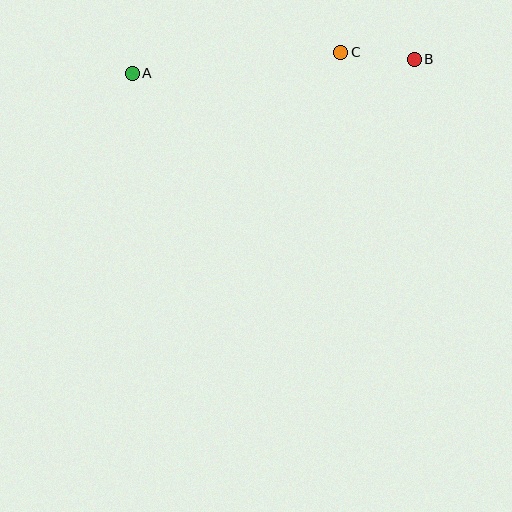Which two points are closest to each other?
Points B and C are closest to each other.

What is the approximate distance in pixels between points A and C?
The distance between A and C is approximately 210 pixels.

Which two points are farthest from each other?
Points A and B are farthest from each other.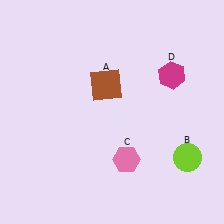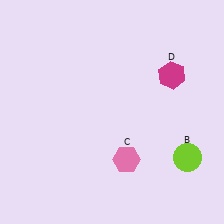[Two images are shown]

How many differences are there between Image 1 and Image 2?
There is 1 difference between the two images.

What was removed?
The brown square (A) was removed in Image 2.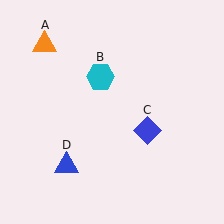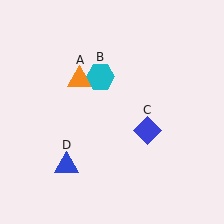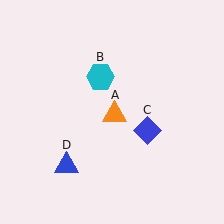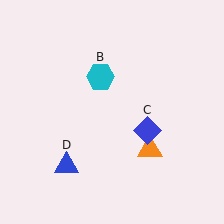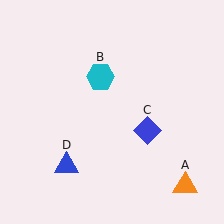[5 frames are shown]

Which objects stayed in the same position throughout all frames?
Cyan hexagon (object B) and blue diamond (object C) and blue triangle (object D) remained stationary.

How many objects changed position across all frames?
1 object changed position: orange triangle (object A).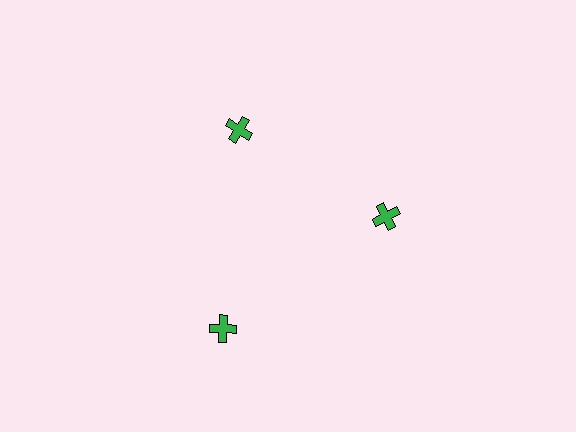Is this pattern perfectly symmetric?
No. The 3 green crosses are arranged in a ring, but one element near the 7 o'clock position is pushed outward from the center, breaking the 3-fold rotational symmetry.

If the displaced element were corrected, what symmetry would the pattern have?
It would have 3-fold rotational symmetry — the pattern would map onto itself every 120 degrees.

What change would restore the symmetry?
The symmetry would be restored by moving it inward, back onto the ring so that all 3 crosses sit at equal angles and equal distance from the center.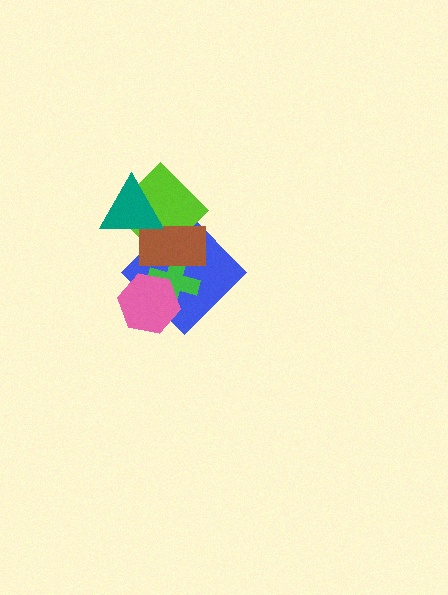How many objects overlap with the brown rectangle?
4 objects overlap with the brown rectangle.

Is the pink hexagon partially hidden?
No, no other shape covers it.